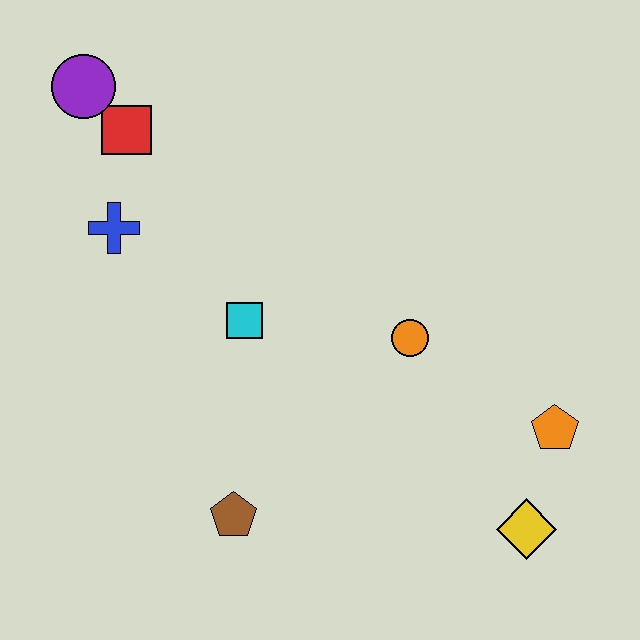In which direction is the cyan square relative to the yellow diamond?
The cyan square is to the left of the yellow diamond.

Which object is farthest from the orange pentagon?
The purple circle is farthest from the orange pentagon.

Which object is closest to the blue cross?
The red square is closest to the blue cross.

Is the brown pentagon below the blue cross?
Yes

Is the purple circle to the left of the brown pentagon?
Yes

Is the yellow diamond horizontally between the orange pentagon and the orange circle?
Yes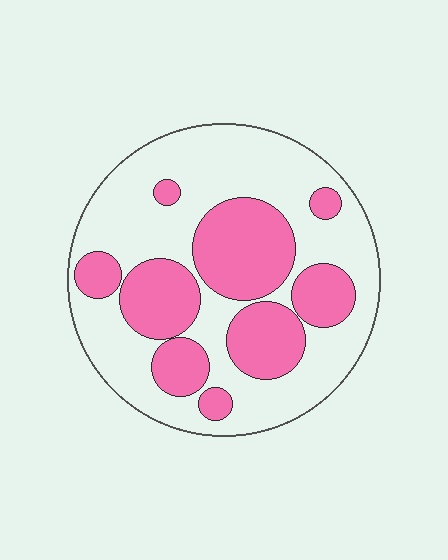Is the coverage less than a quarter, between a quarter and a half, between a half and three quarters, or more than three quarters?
Between a quarter and a half.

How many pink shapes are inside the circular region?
9.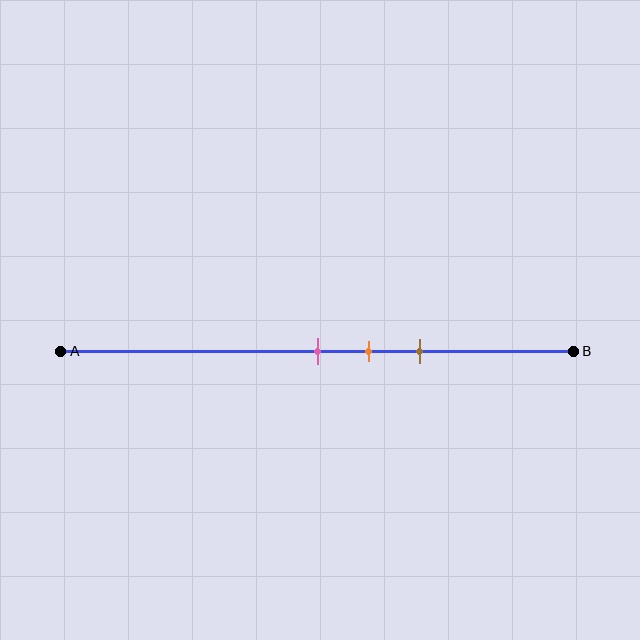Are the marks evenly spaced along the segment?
Yes, the marks are approximately evenly spaced.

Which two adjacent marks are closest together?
The pink and orange marks are the closest adjacent pair.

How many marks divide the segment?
There are 3 marks dividing the segment.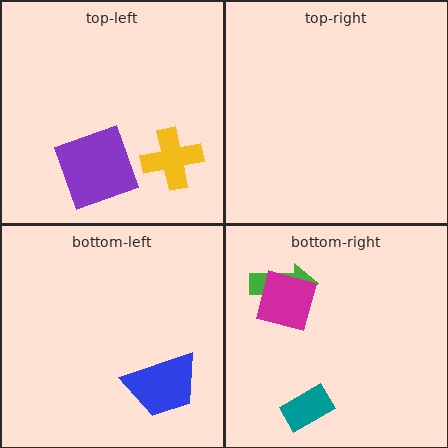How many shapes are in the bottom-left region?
1.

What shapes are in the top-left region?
The yellow cross, the purple square.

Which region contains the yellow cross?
The top-left region.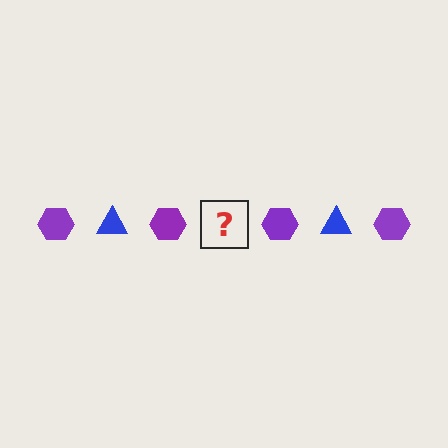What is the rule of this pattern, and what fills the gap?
The rule is that the pattern alternates between purple hexagon and blue triangle. The gap should be filled with a blue triangle.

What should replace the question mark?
The question mark should be replaced with a blue triangle.